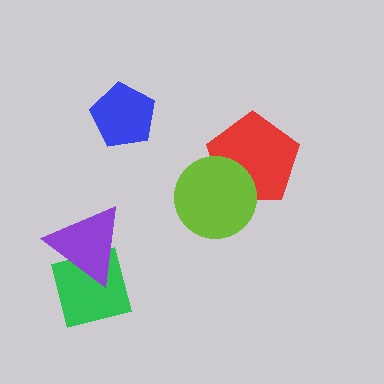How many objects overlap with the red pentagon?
1 object overlaps with the red pentagon.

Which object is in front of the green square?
The purple triangle is in front of the green square.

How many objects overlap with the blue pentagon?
0 objects overlap with the blue pentagon.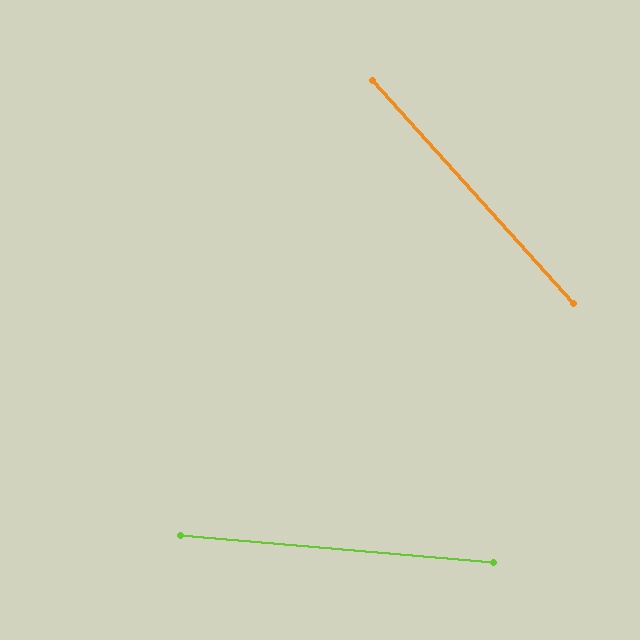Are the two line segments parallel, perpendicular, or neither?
Neither parallel nor perpendicular — they differ by about 43°.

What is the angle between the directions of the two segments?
Approximately 43 degrees.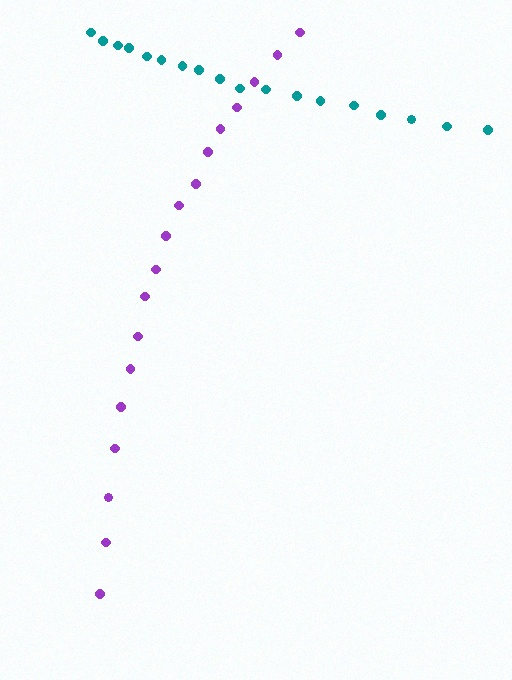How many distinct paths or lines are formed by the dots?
There are 2 distinct paths.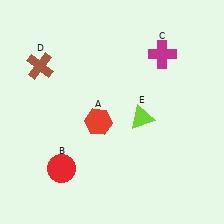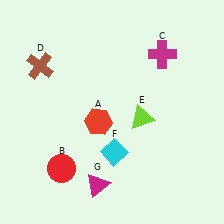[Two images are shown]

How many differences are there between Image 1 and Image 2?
There are 2 differences between the two images.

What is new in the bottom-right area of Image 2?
A cyan diamond (F) was added in the bottom-right area of Image 2.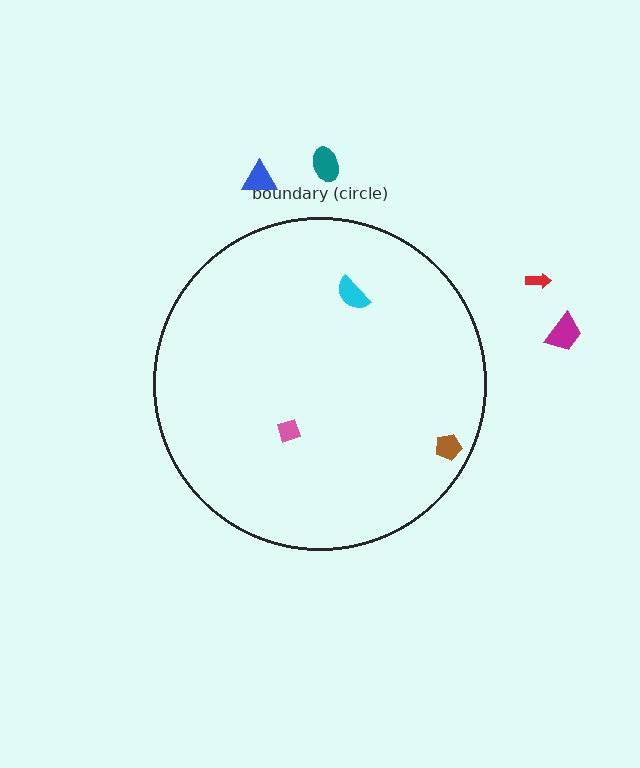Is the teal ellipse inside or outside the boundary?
Outside.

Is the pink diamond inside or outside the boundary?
Inside.